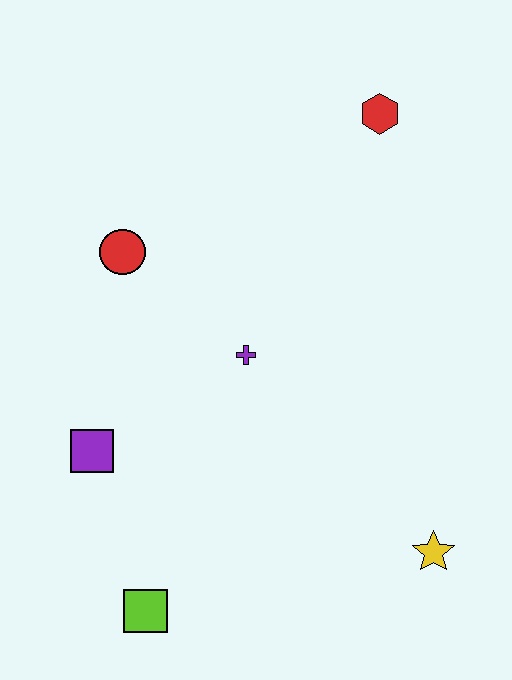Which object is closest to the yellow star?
The purple cross is closest to the yellow star.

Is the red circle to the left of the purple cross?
Yes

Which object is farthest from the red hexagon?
The lime square is farthest from the red hexagon.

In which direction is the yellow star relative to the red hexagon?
The yellow star is below the red hexagon.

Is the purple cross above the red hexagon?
No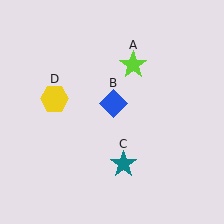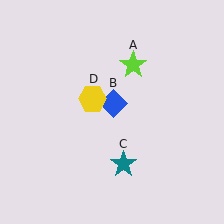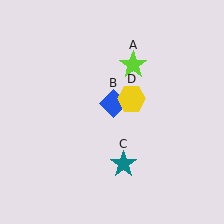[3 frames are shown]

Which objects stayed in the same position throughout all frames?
Lime star (object A) and blue diamond (object B) and teal star (object C) remained stationary.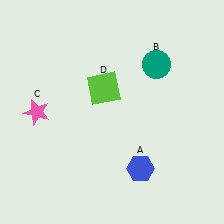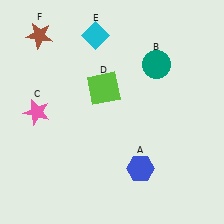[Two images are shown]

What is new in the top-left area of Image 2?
A cyan diamond (E) was added in the top-left area of Image 2.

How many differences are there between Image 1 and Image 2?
There are 2 differences between the two images.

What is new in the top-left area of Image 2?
A brown star (F) was added in the top-left area of Image 2.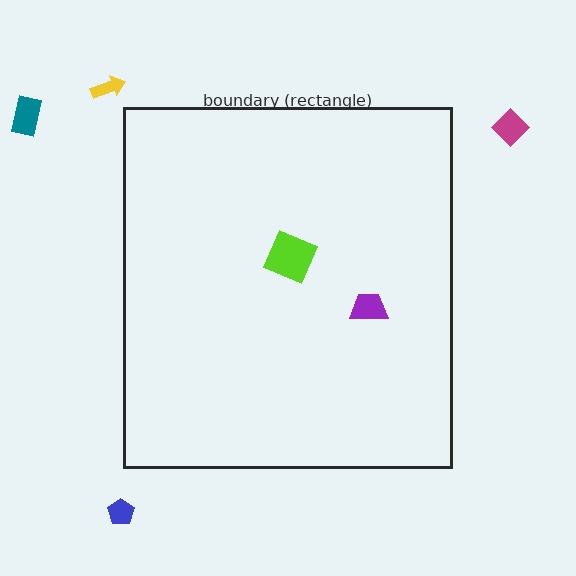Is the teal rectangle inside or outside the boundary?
Outside.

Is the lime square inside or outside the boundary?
Inside.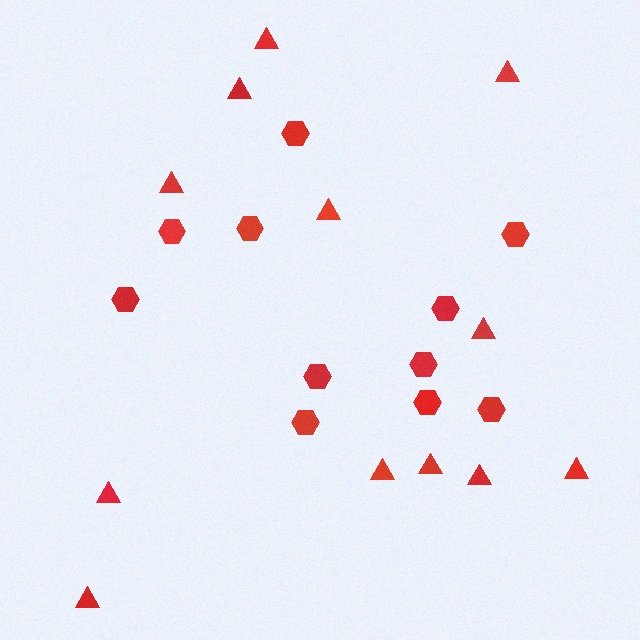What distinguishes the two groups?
There are 2 groups: one group of triangles (12) and one group of hexagons (11).